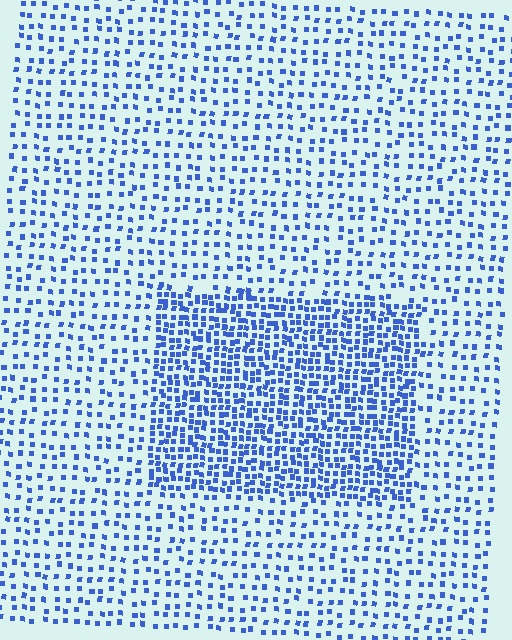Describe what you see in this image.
The image contains small blue elements arranged at two different densities. A rectangle-shaped region is visible where the elements are more densely packed than the surrounding area.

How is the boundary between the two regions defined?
The boundary is defined by a change in element density (approximately 2.2x ratio). All elements are the same color, size, and shape.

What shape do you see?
I see a rectangle.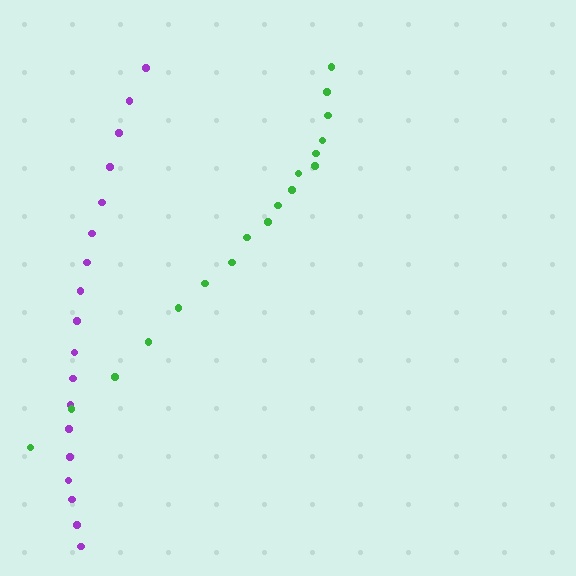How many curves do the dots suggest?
There are 2 distinct paths.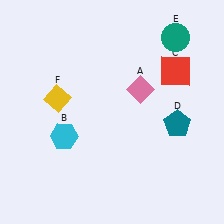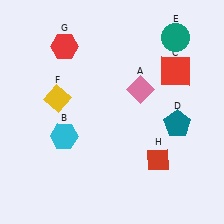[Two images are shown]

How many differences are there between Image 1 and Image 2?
There are 2 differences between the two images.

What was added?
A red hexagon (G), a red diamond (H) were added in Image 2.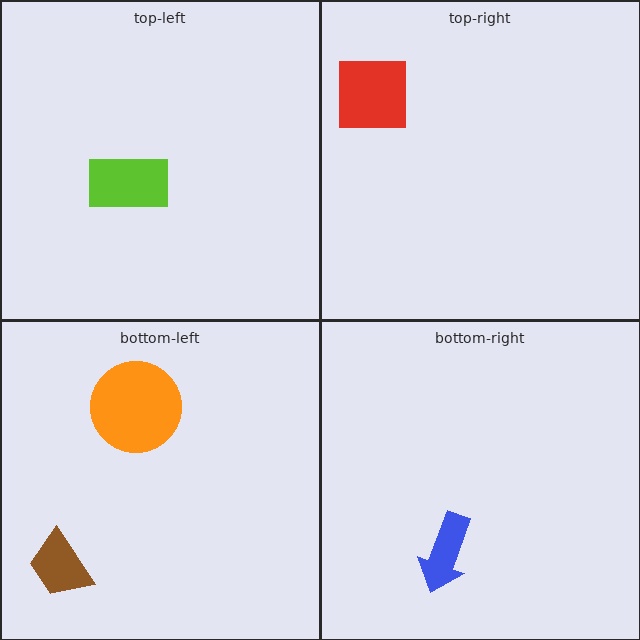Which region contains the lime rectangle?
The top-left region.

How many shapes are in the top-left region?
1.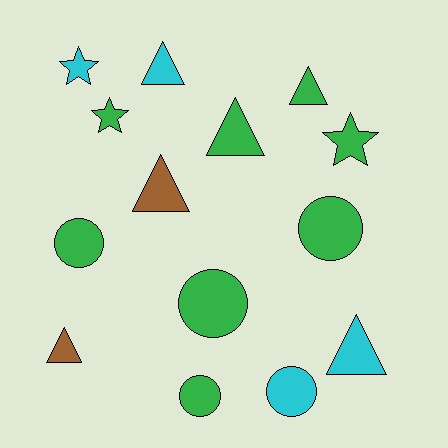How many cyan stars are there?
There is 1 cyan star.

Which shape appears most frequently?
Triangle, with 6 objects.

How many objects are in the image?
There are 14 objects.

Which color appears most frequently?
Green, with 8 objects.